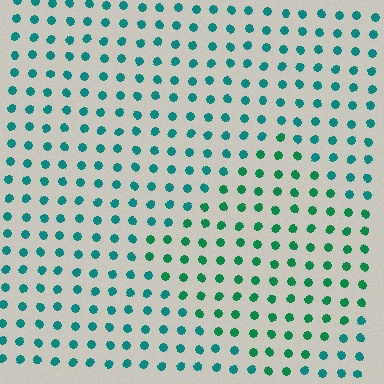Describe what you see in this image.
The image is filled with small teal elements in a uniform arrangement. A diamond-shaped region is visible where the elements are tinted to a slightly different hue, forming a subtle color boundary.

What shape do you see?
I see a diamond.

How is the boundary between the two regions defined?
The boundary is defined purely by a slight shift in hue (about 27 degrees). Spacing, size, and orientation are identical on both sides.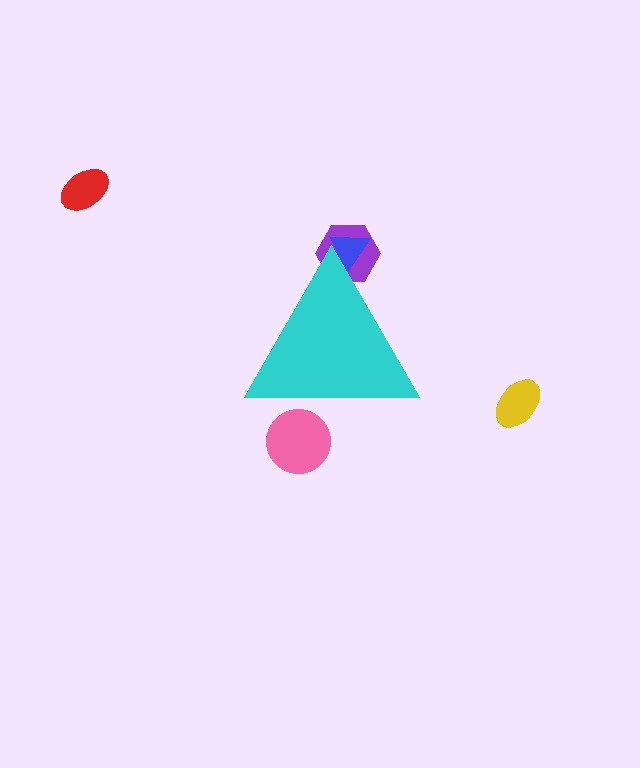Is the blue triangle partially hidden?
Yes, the blue triangle is partially hidden behind the cyan triangle.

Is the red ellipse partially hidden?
No, the red ellipse is fully visible.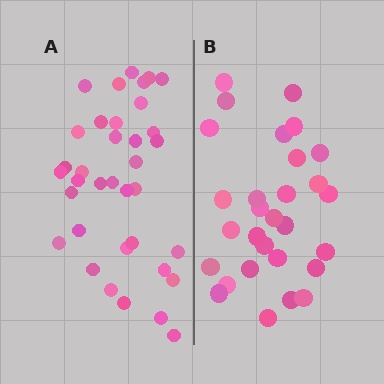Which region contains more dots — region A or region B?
Region A (the left region) has more dots.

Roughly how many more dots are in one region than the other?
Region A has roughly 8 or so more dots than region B.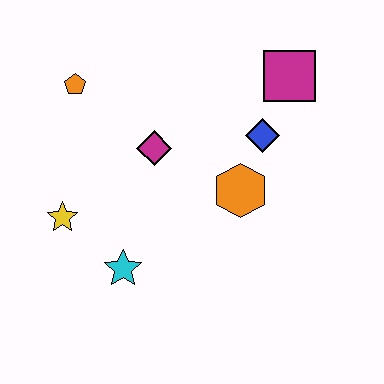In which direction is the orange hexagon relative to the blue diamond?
The orange hexagon is below the blue diamond.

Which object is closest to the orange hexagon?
The blue diamond is closest to the orange hexagon.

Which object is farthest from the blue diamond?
The yellow star is farthest from the blue diamond.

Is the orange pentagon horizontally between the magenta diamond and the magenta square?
No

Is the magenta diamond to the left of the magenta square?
Yes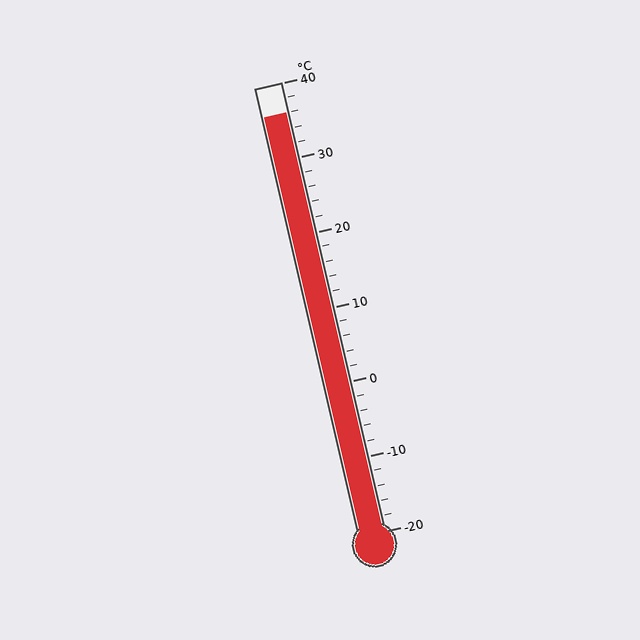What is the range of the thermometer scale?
The thermometer scale ranges from -20°C to 40°C.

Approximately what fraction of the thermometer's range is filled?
The thermometer is filled to approximately 95% of its range.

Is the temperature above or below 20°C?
The temperature is above 20°C.